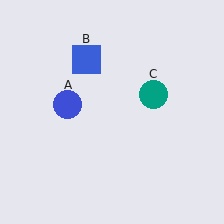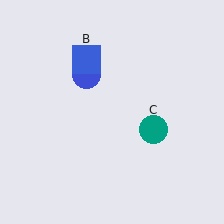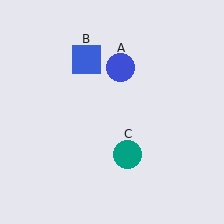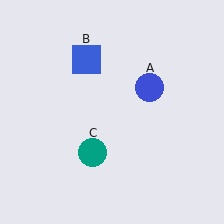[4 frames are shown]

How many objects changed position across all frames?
2 objects changed position: blue circle (object A), teal circle (object C).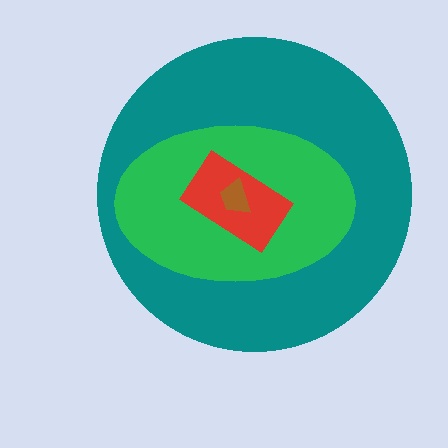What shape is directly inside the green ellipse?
The red rectangle.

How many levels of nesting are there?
4.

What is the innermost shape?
The brown trapezoid.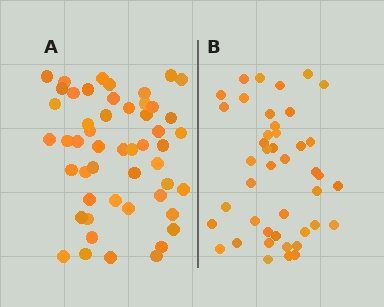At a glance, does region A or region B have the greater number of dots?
Region A (the left region) has more dots.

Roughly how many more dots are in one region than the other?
Region A has roughly 8 or so more dots than region B.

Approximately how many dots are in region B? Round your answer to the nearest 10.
About 40 dots. (The exact count is 43, which rounds to 40.)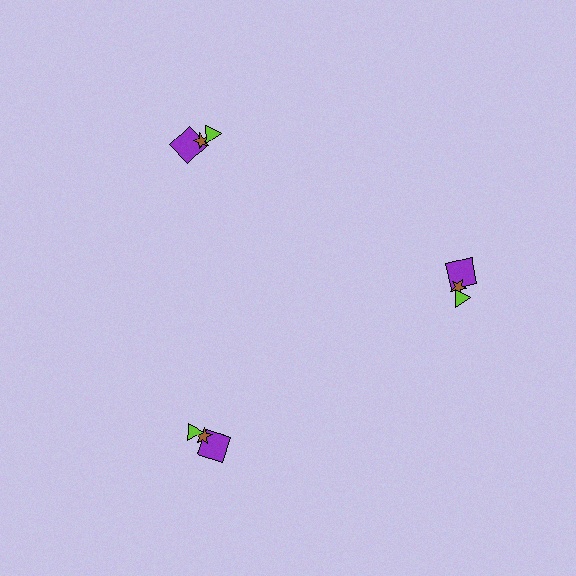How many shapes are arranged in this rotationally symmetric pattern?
There are 9 shapes, arranged in 3 groups of 3.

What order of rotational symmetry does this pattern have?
This pattern has 3-fold rotational symmetry.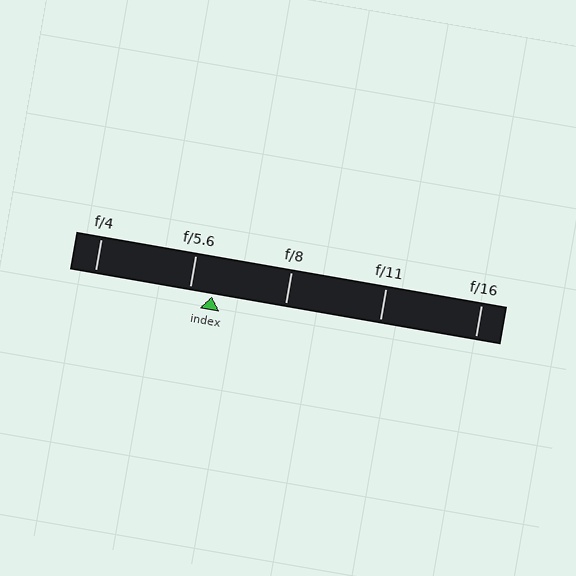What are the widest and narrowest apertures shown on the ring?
The widest aperture shown is f/4 and the narrowest is f/16.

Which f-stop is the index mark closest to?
The index mark is closest to f/5.6.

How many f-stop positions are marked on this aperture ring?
There are 5 f-stop positions marked.